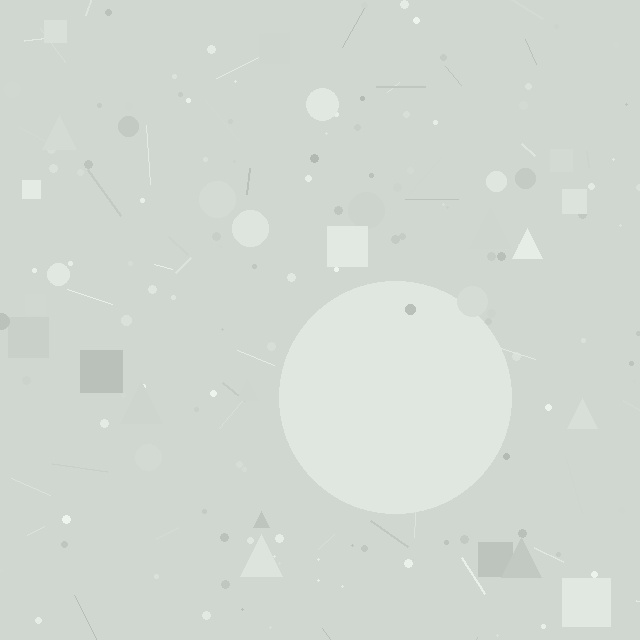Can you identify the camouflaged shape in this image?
The camouflaged shape is a circle.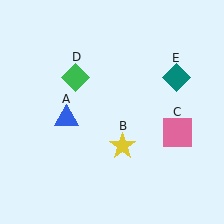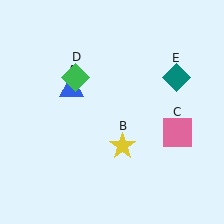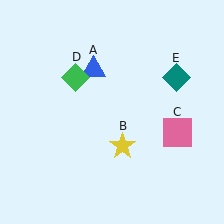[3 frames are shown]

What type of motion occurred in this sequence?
The blue triangle (object A) rotated clockwise around the center of the scene.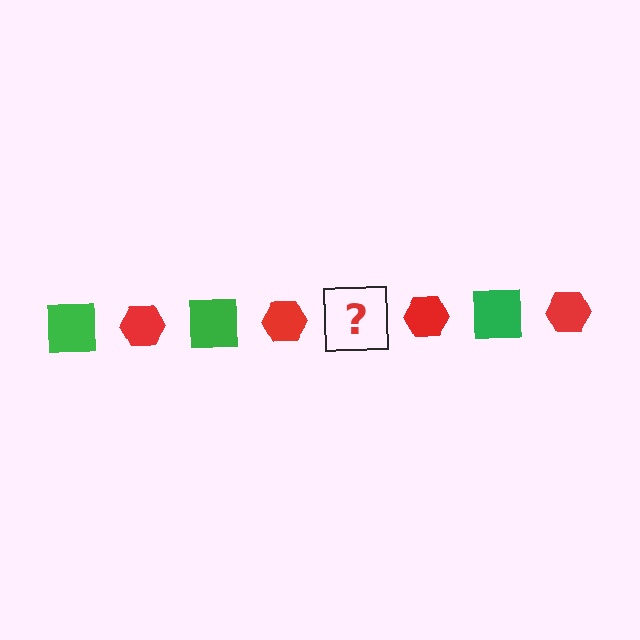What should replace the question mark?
The question mark should be replaced with a green square.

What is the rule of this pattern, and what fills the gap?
The rule is that the pattern alternates between green square and red hexagon. The gap should be filled with a green square.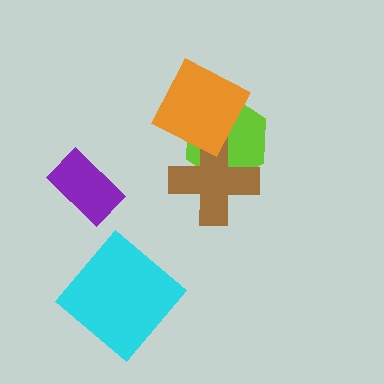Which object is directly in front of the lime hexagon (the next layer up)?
The brown cross is directly in front of the lime hexagon.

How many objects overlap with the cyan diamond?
0 objects overlap with the cyan diamond.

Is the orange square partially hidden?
No, no other shape covers it.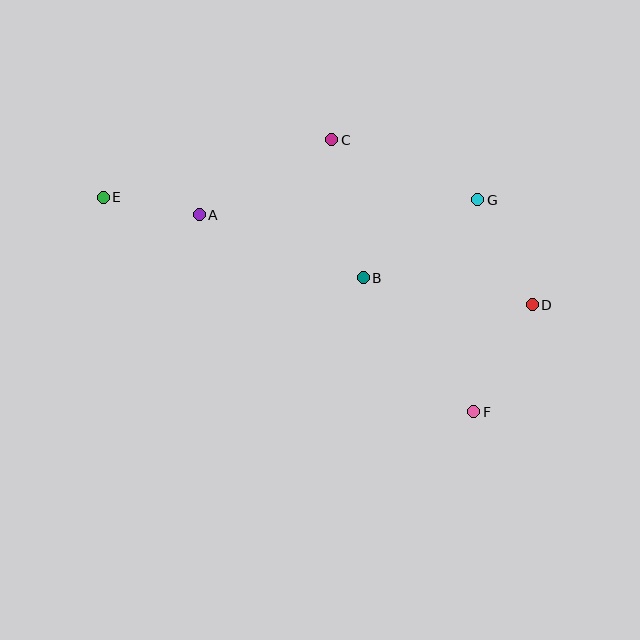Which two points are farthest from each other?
Points D and E are farthest from each other.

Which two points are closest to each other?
Points A and E are closest to each other.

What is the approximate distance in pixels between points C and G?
The distance between C and G is approximately 158 pixels.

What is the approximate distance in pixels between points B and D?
The distance between B and D is approximately 171 pixels.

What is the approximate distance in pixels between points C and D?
The distance between C and D is approximately 260 pixels.